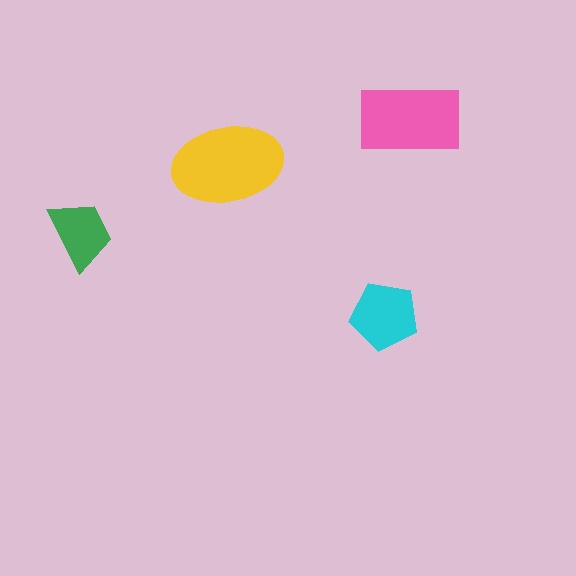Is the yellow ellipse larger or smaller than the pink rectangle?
Larger.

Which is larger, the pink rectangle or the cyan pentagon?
The pink rectangle.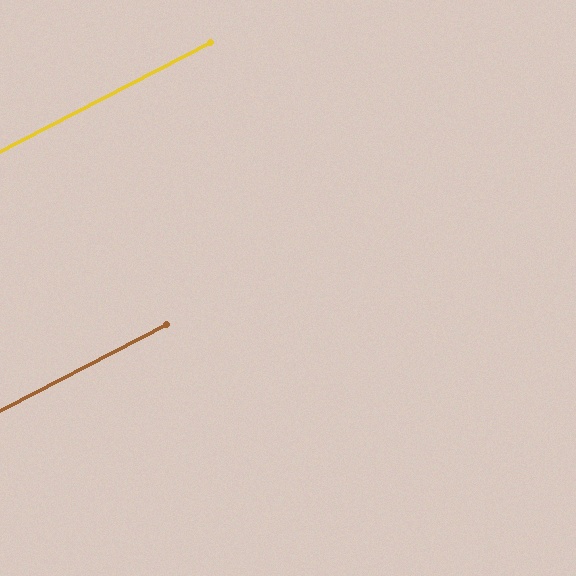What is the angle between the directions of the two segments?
Approximately 0 degrees.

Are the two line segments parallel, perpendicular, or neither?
Parallel — their directions differ by only 0.2°.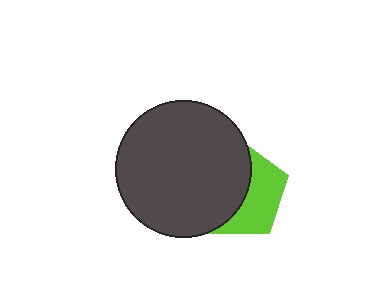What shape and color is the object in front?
The object in front is a dark gray circle.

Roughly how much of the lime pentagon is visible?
A small part of it is visible (roughly 45%).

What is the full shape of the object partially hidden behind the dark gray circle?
The partially hidden object is a lime pentagon.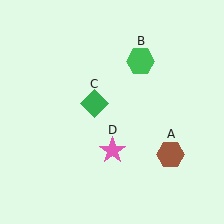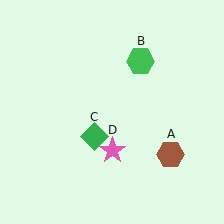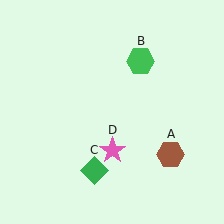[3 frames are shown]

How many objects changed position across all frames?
1 object changed position: green diamond (object C).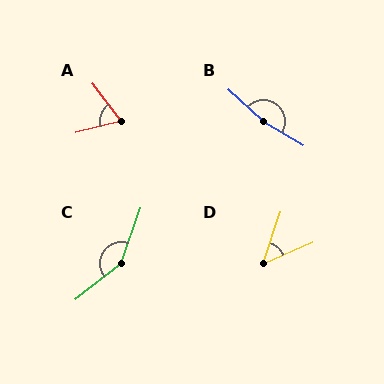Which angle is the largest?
B, at approximately 168 degrees.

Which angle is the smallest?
D, at approximately 48 degrees.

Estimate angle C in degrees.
Approximately 147 degrees.